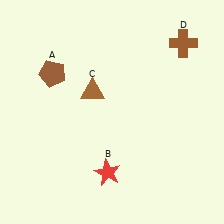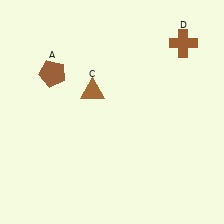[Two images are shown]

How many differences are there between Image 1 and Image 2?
There is 1 difference between the two images.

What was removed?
The red star (B) was removed in Image 2.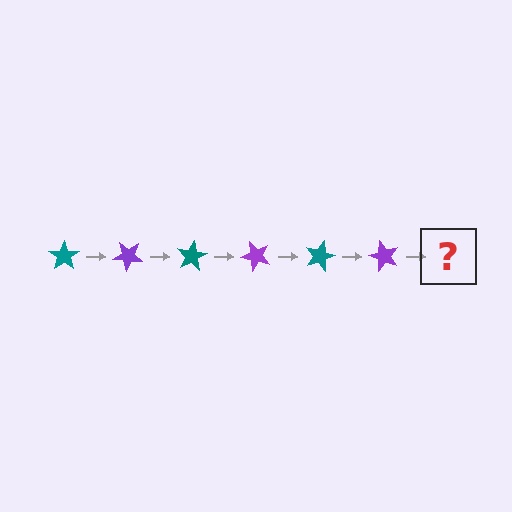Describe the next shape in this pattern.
It should be a teal star, rotated 240 degrees from the start.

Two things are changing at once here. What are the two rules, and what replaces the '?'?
The two rules are that it rotates 40 degrees each step and the color cycles through teal and purple. The '?' should be a teal star, rotated 240 degrees from the start.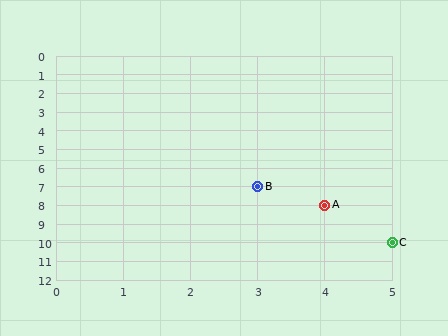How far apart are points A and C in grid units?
Points A and C are 1 column and 2 rows apart (about 2.2 grid units diagonally).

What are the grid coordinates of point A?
Point A is at grid coordinates (4, 8).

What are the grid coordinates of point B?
Point B is at grid coordinates (3, 7).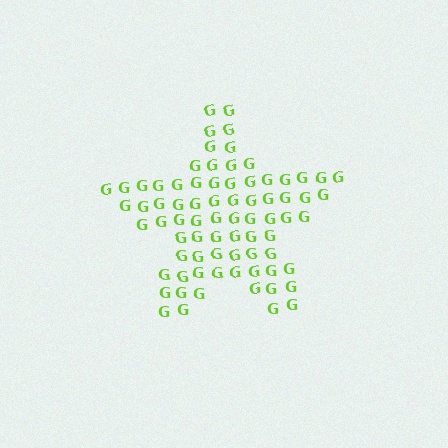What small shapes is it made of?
It is made of small letter G's.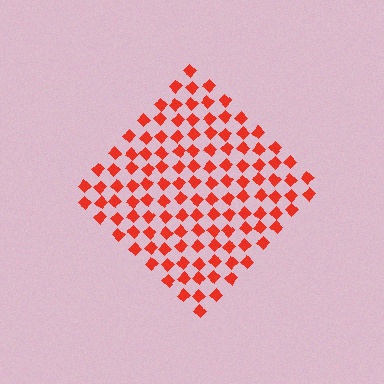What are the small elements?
The small elements are diamonds.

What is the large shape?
The large shape is a diamond.